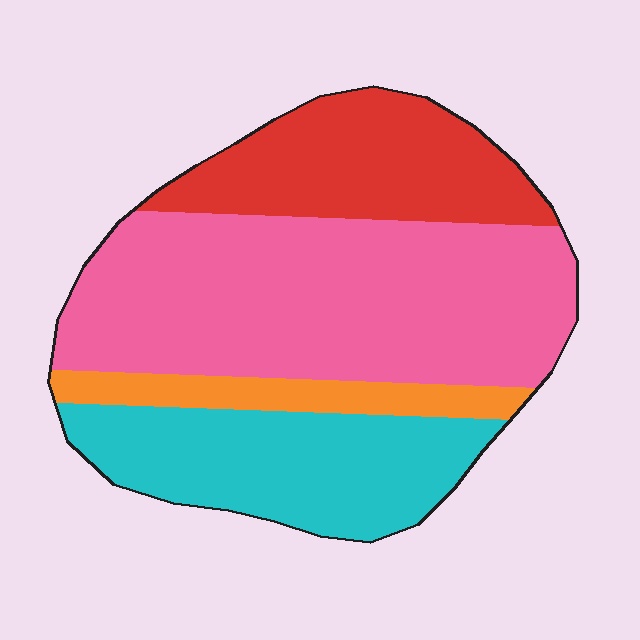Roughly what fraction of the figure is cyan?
Cyan takes up about one quarter (1/4) of the figure.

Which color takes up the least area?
Orange, at roughly 10%.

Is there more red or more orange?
Red.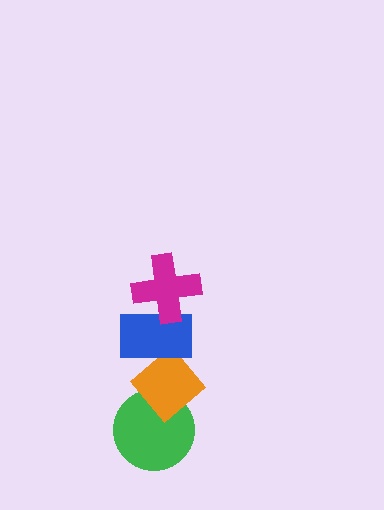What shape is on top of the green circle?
The orange diamond is on top of the green circle.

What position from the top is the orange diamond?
The orange diamond is 3rd from the top.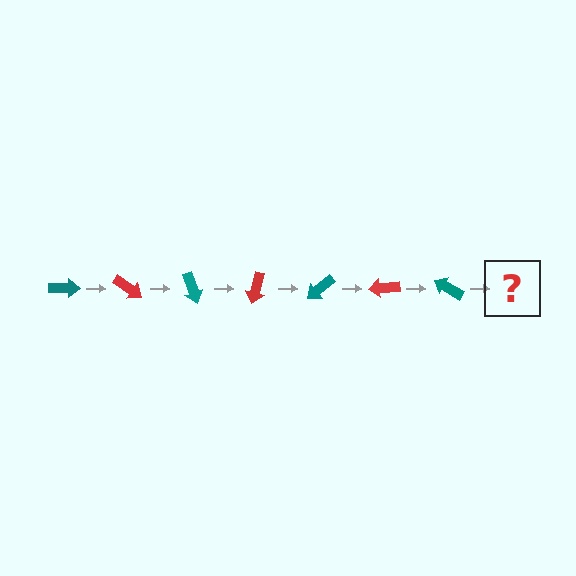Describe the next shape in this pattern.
It should be a red arrow, rotated 245 degrees from the start.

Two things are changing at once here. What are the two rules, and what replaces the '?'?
The two rules are that it rotates 35 degrees each step and the color cycles through teal and red. The '?' should be a red arrow, rotated 245 degrees from the start.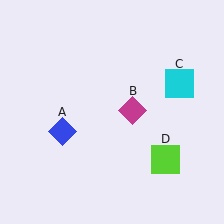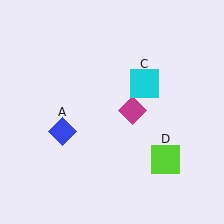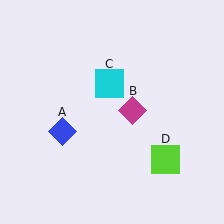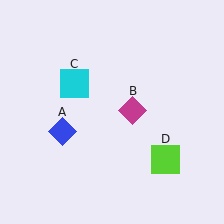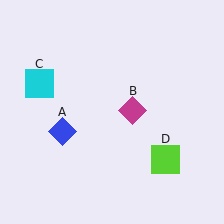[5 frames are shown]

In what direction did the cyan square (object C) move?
The cyan square (object C) moved left.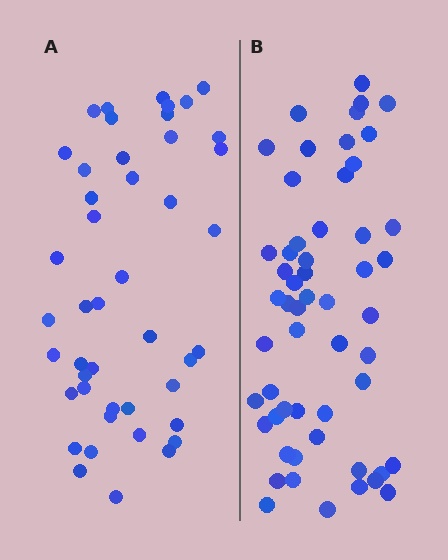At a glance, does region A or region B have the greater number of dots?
Region B (the right region) has more dots.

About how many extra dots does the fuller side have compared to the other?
Region B has roughly 10 or so more dots than region A.